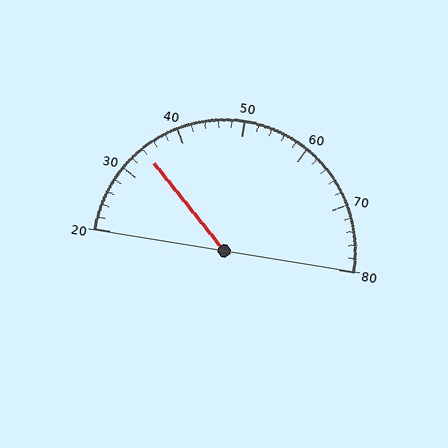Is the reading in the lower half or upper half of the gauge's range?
The reading is in the lower half of the range (20 to 80).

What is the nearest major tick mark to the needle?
The nearest major tick mark is 30.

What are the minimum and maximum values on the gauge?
The gauge ranges from 20 to 80.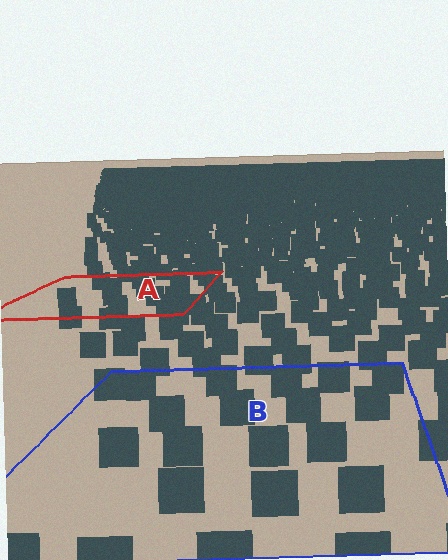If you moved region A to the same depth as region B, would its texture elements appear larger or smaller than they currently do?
They would appear larger. At a closer depth, the same texture elements are projected at a bigger on-screen size.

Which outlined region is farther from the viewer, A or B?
Region A is farther from the viewer — the texture elements inside it appear smaller and more densely packed.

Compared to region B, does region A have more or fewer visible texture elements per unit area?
Region A has more texture elements per unit area — they are packed more densely because it is farther away.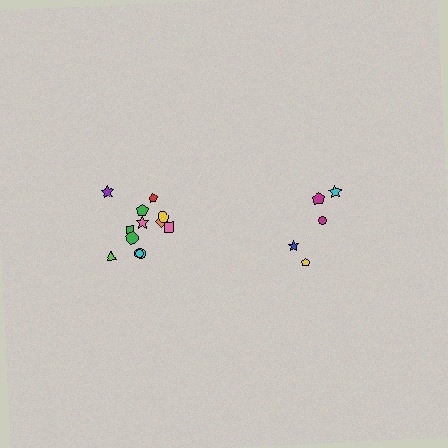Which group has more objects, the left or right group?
The left group.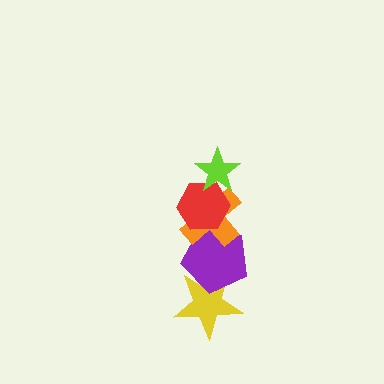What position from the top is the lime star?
The lime star is 1st from the top.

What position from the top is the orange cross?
The orange cross is 3rd from the top.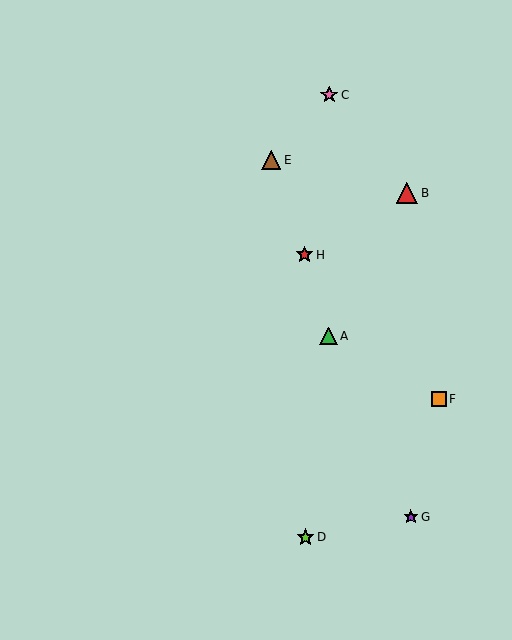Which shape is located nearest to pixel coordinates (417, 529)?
The purple star (labeled G) at (411, 517) is nearest to that location.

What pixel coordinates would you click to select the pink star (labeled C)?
Click at (329, 95) to select the pink star C.